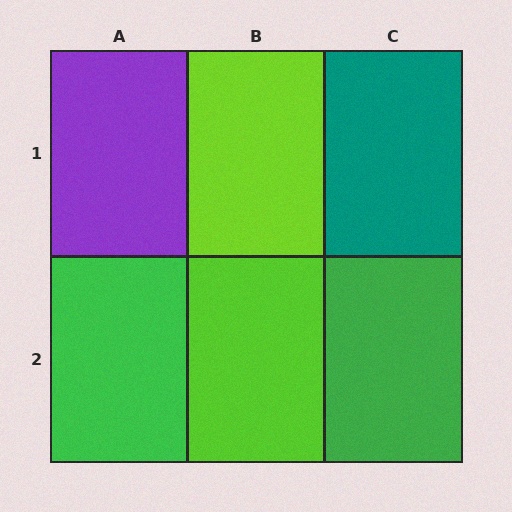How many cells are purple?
1 cell is purple.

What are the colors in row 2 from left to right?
Green, lime, green.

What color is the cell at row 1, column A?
Purple.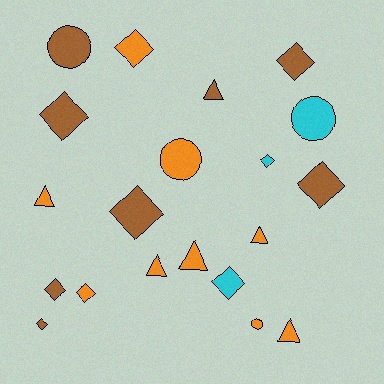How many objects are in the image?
There are 20 objects.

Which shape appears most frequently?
Diamond, with 10 objects.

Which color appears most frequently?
Orange, with 9 objects.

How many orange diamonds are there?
There are 2 orange diamonds.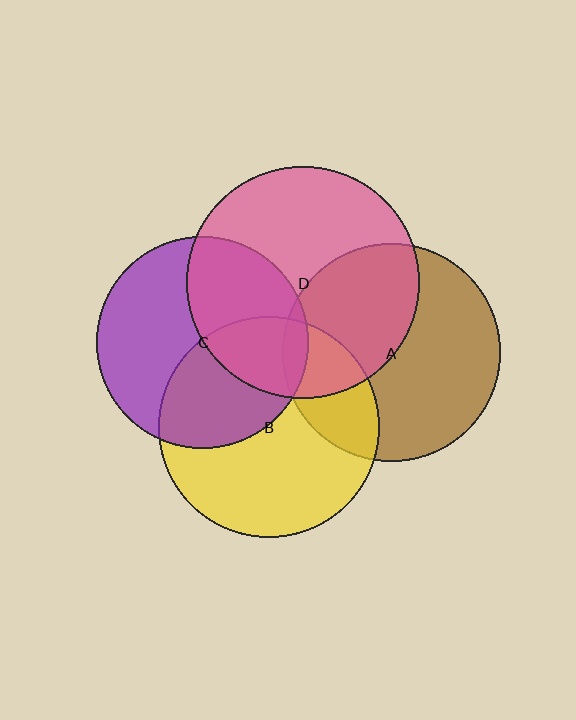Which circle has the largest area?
Circle D (pink).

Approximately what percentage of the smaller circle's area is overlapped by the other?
Approximately 40%.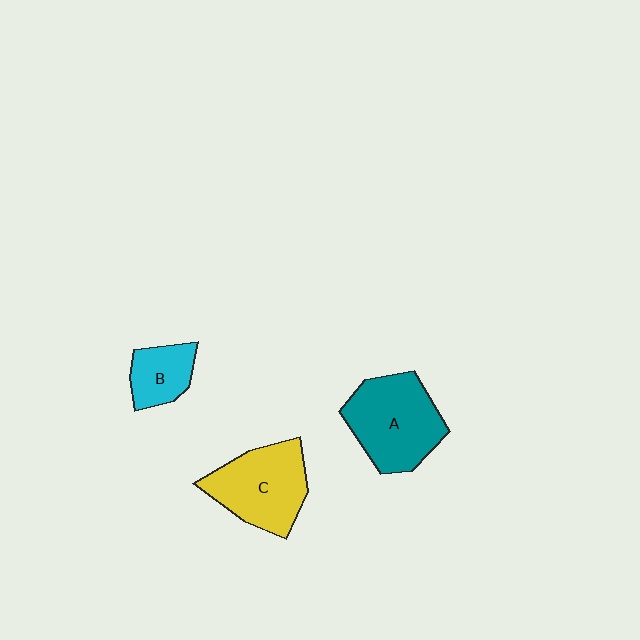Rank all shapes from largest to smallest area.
From largest to smallest: A (teal), C (yellow), B (cyan).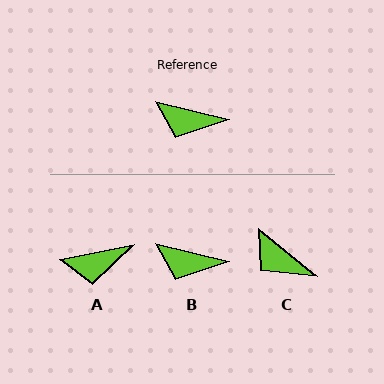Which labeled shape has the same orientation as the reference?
B.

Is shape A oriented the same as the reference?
No, it is off by about 25 degrees.